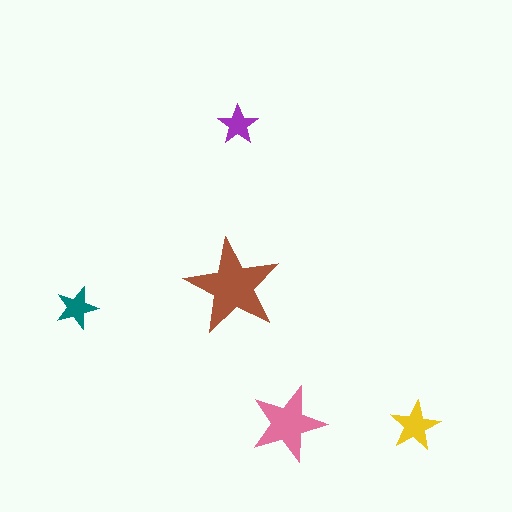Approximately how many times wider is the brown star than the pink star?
About 1.5 times wider.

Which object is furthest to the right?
The yellow star is rightmost.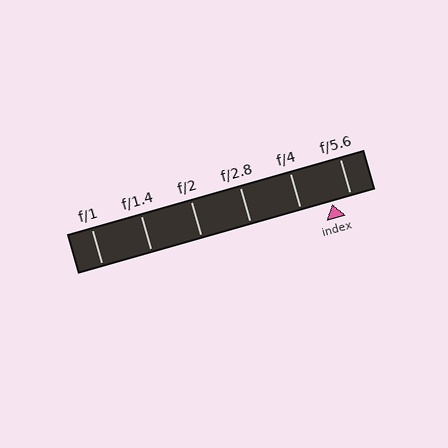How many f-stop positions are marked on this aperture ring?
There are 6 f-stop positions marked.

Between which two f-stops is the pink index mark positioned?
The index mark is between f/4 and f/5.6.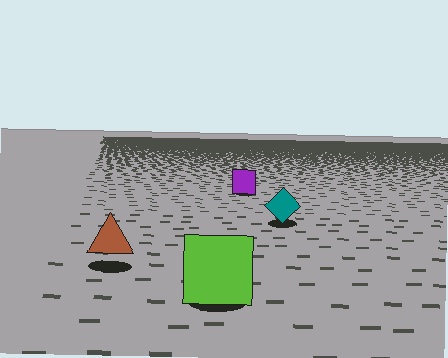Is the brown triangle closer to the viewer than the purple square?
Yes. The brown triangle is closer — you can tell from the texture gradient: the ground texture is coarser near it.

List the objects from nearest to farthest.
From nearest to farthest: the lime square, the brown triangle, the teal diamond, the purple square.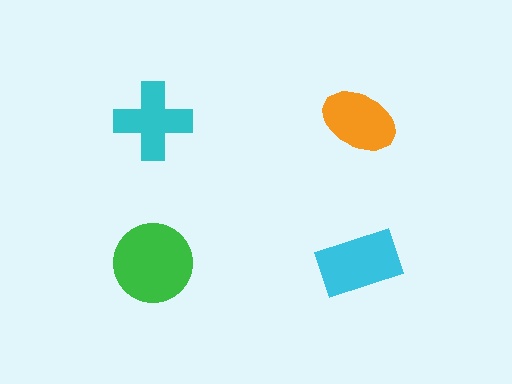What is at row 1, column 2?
An orange ellipse.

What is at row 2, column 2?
A cyan rectangle.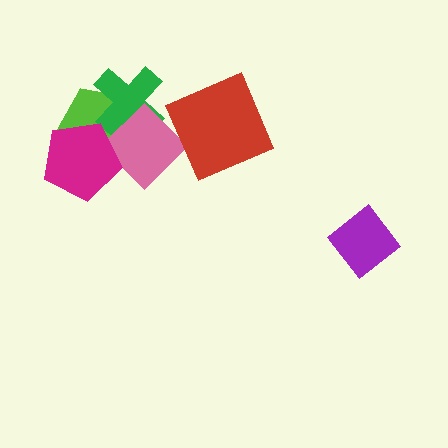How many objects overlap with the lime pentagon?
3 objects overlap with the lime pentagon.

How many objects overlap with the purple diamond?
0 objects overlap with the purple diamond.